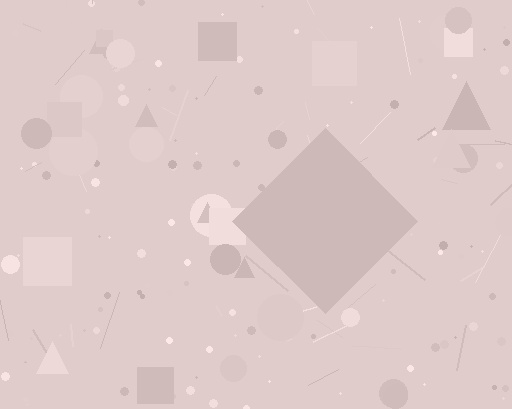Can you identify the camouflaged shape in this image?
The camouflaged shape is a diamond.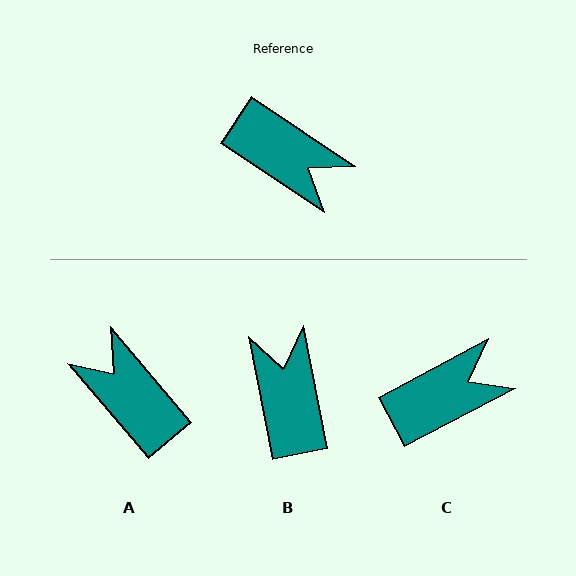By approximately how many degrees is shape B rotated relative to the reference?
Approximately 135 degrees counter-clockwise.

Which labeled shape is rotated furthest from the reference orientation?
A, about 164 degrees away.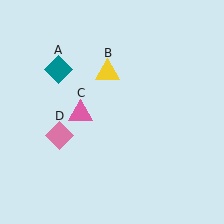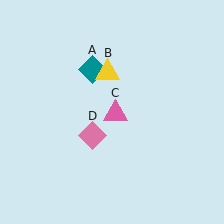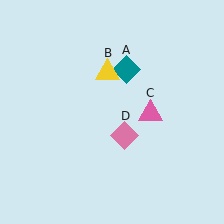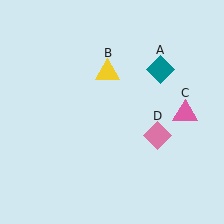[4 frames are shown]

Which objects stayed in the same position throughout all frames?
Yellow triangle (object B) remained stationary.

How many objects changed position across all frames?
3 objects changed position: teal diamond (object A), pink triangle (object C), pink diamond (object D).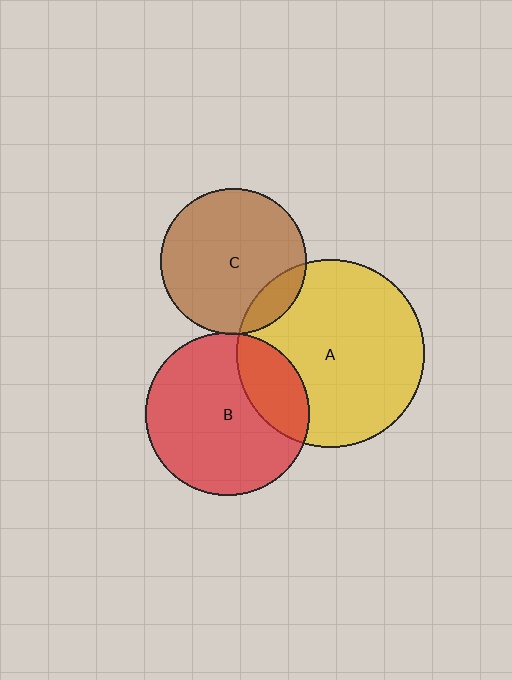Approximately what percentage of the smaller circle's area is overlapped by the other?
Approximately 25%.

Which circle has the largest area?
Circle A (yellow).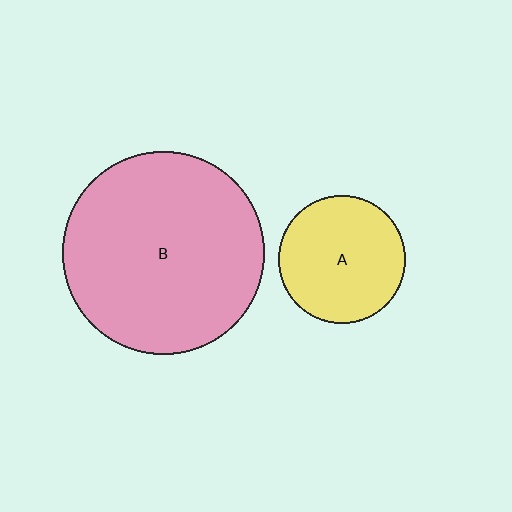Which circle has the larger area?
Circle B (pink).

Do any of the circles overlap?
No, none of the circles overlap.